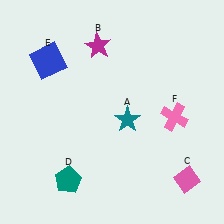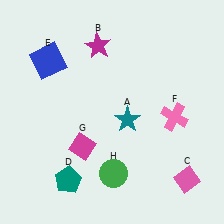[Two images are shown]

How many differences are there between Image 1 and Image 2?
There are 2 differences between the two images.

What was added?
A magenta diamond (G), a green circle (H) were added in Image 2.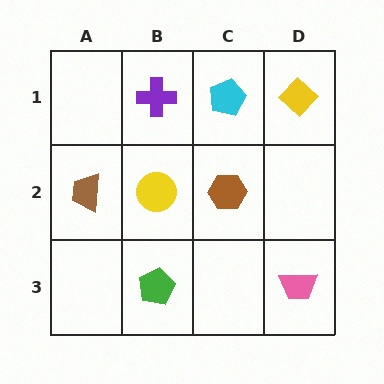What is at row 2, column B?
A yellow circle.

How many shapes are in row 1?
3 shapes.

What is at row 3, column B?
A green pentagon.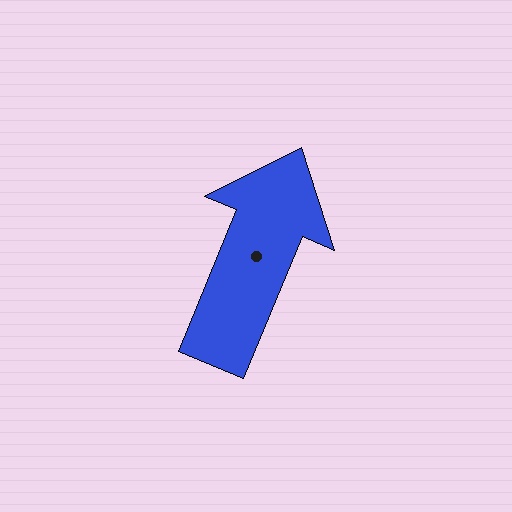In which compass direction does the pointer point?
Northeast.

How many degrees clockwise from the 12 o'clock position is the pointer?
Approximately 23 degrees.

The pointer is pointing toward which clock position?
Roughly 1 o'clock.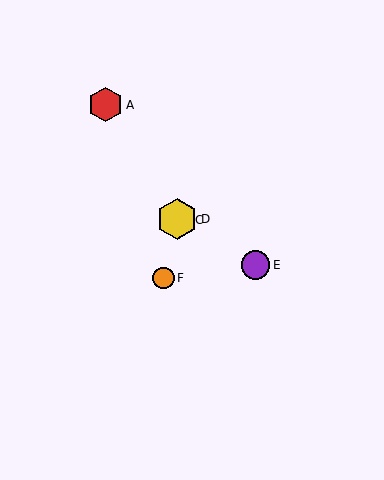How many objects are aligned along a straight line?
4 objects (B, C, D, E) are aligned along a straight line.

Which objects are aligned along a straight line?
Objects B, C, D, E are aligned along a straight line.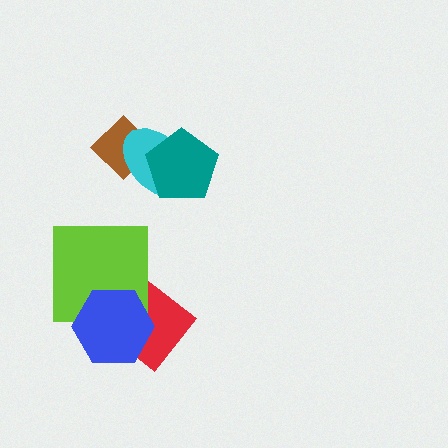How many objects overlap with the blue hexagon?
2 objects overlap with the blue hexagon.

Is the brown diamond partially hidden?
Yes, it is partially covered by another shape.